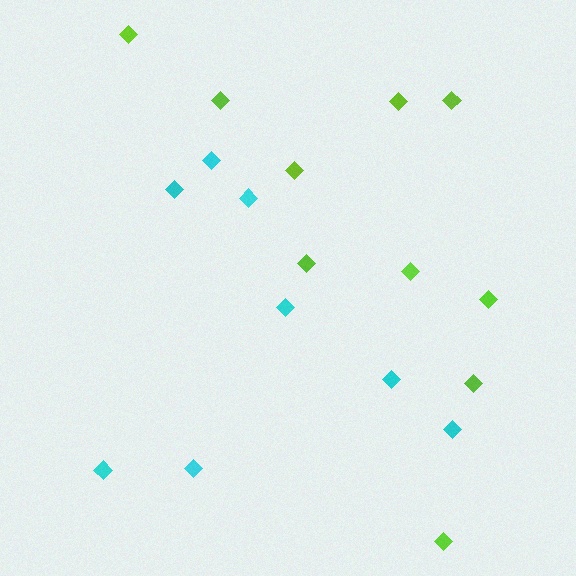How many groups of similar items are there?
There are 2 groups: one group of cyan diamonds (8) and one group of lime diamonds (10).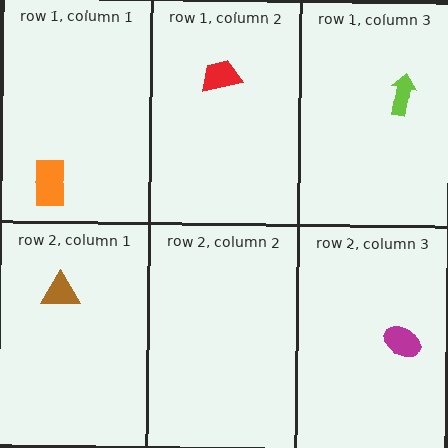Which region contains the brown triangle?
The row 2, column 1 region.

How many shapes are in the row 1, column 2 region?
1.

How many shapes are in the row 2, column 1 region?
1.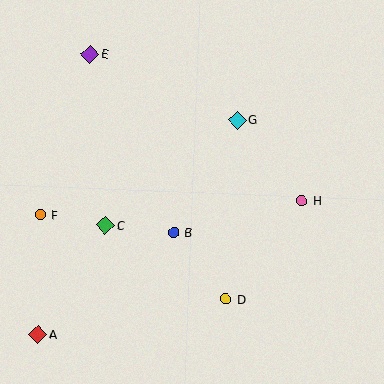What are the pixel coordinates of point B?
Point B is at (173, 233).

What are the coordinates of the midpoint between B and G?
The midpoint between B and G is at (205, 176).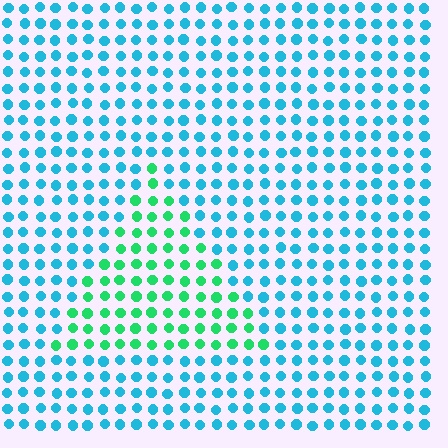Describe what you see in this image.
The image is filled with small cyan elements in a uniform arrangement. A triangle-shaped region is visible where the elements are tinted to a slightly different hue, forming a subtle color boundary.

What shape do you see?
I see a triangle.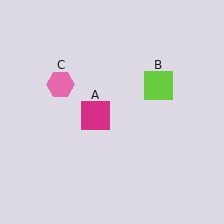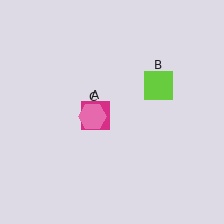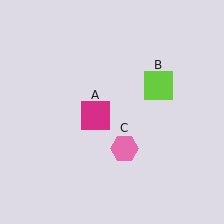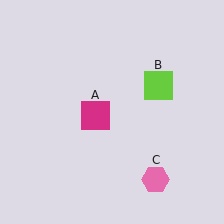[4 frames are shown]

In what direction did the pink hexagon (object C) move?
The pink hexagon (object C) moved down and to the right.